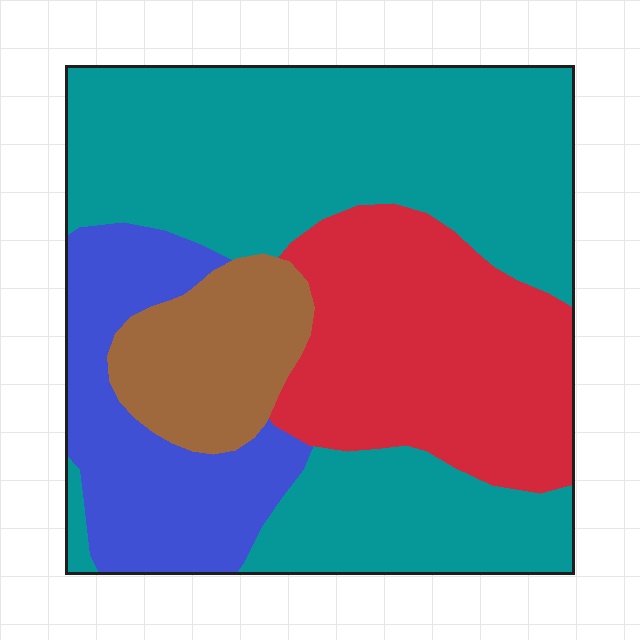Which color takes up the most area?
Teal, at roughly 50%.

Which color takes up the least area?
Brown, at roughly 10%.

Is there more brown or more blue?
Blue.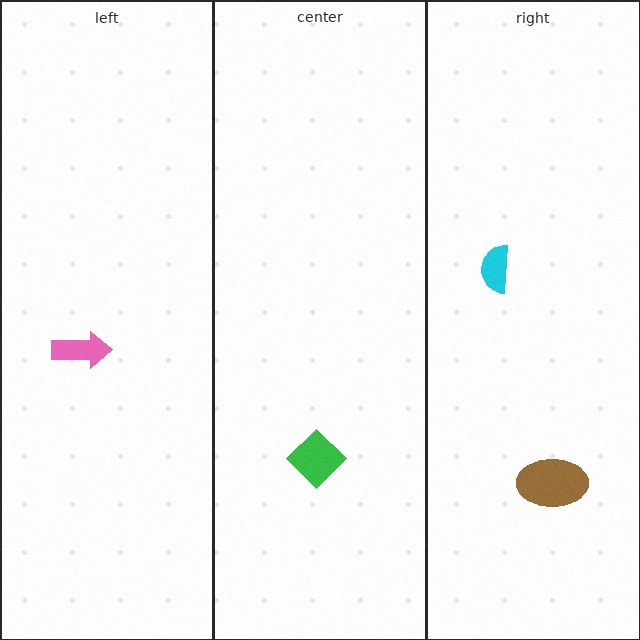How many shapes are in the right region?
2.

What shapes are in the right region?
The brown ellipse, the cyan semicircle.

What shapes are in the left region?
The pink arrow.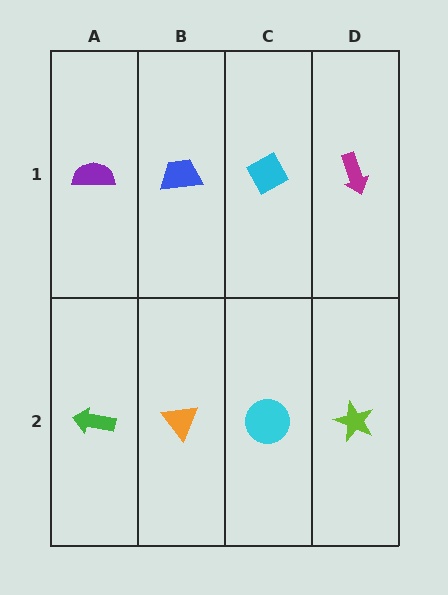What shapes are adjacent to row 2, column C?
A cyan diamond (row 1, column C), an orange triangle (row 2, column B), a lime star (row 2, column D).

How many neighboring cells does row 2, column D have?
2.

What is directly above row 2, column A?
A purple semicircle.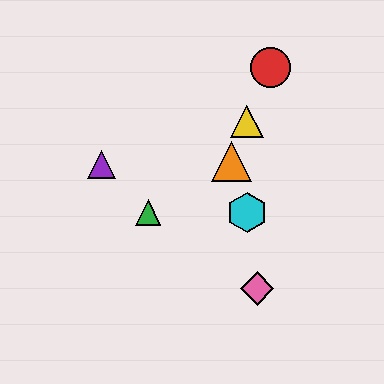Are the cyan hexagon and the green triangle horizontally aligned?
Yes, both are at y≈212.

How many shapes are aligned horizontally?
3 shapes (the blue hexagon, the green triangle, the cyan hexagon) are aligned horizontally.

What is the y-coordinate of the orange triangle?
The orange triangle is at y≈162.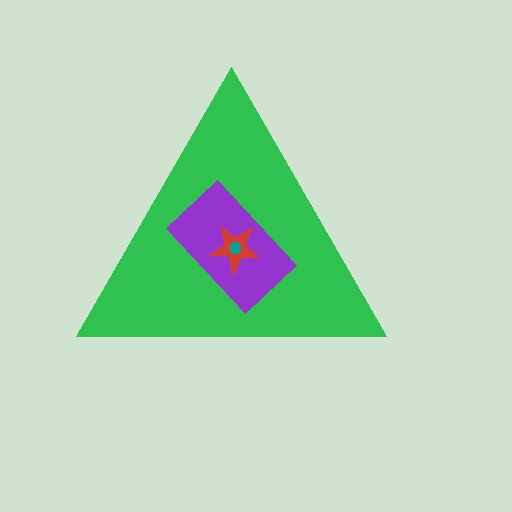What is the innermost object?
The teal hexagon.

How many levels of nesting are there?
4.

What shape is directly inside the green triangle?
The purple rectangle.